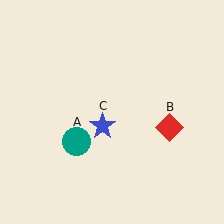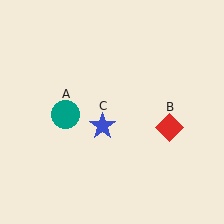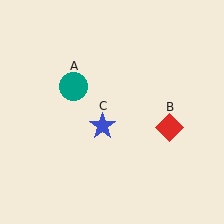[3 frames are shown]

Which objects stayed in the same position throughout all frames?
Red diamond (object B) and blue star (object C) remained stationary.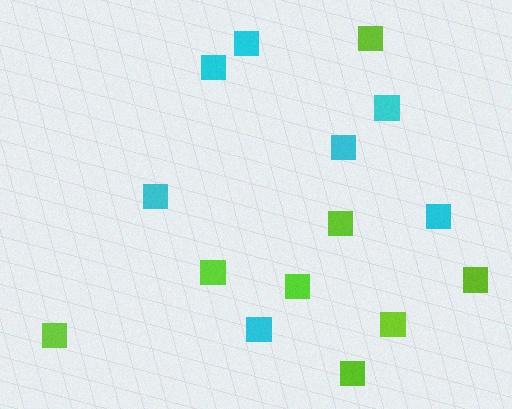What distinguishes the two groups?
There are 2 groups: one group of cyan squares (7) and one group of lime squares (8).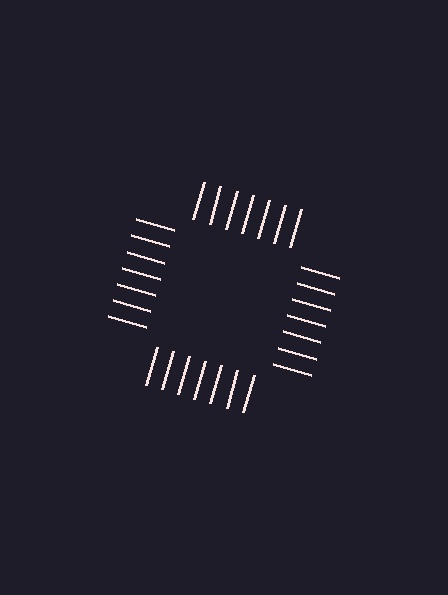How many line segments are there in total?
28 — 7 along each of the 4 edges.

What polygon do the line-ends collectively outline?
An illusory square — the line segments terminate on its edges but no continuous stroke is drawn.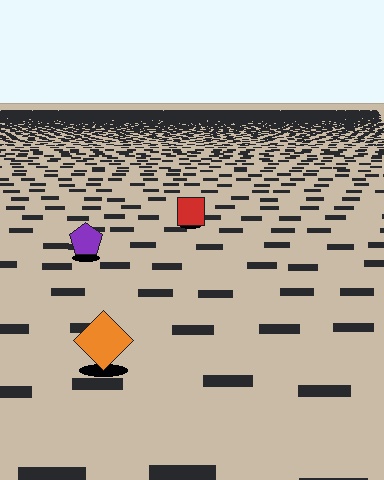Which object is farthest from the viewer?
The red square is farthest from the viewer. It appears smaller and the ground texture around it is denser.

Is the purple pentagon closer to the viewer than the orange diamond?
No. The orange diamond is closer — you can tell from the texture gradient: the ground texture is coarser near it.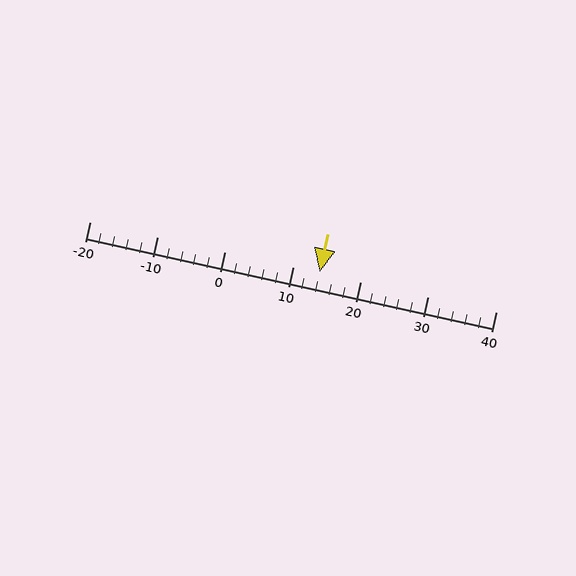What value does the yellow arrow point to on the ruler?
The yellow arrow points to approximately 14.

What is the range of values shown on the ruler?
The ruler shows values from -20 to 40.